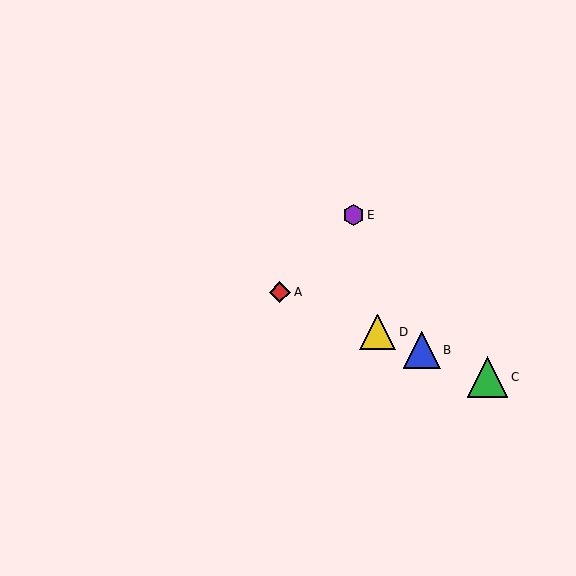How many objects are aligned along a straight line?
4 objects (A, B, C, D) are aligned along a straight line.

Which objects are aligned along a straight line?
Objects A, B, C, D are aligned along a straight line.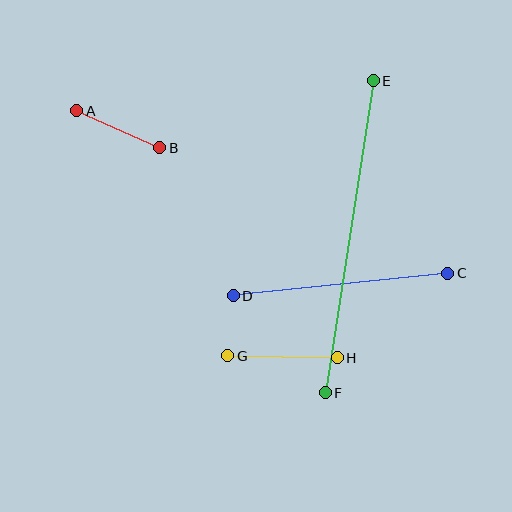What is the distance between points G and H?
The distance is approximately 109 pixels.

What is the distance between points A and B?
The distance is approximately 91 pixels.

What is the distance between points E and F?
The distance is approximately 316 pixels.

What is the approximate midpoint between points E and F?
The midpoint is at approximately (349, 237) pixels.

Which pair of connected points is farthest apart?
Points E and F are farthest apart.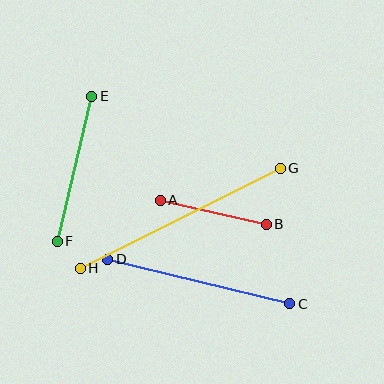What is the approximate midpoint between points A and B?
The midpoint is at approximately (213, 212) pixels.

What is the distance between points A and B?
The distance is approximately 109 pixels.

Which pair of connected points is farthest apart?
Points G and H are farthest apart.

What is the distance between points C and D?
The distance is approximately 188 pixels.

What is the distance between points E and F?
The distance is approximately 149 pixels.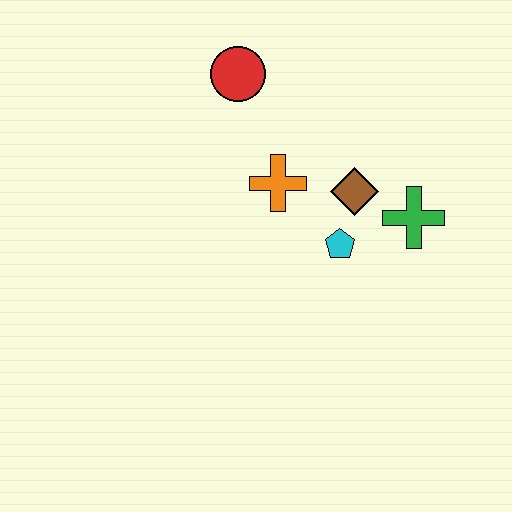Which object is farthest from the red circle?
The green cross is farthest from the red circle.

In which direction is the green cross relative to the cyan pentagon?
The green cross is to the right of the cyan pentagon.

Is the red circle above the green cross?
Yes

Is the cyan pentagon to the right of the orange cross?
Yes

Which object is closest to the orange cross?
The brown diamond is closest to the orange cross.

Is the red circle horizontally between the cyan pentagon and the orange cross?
No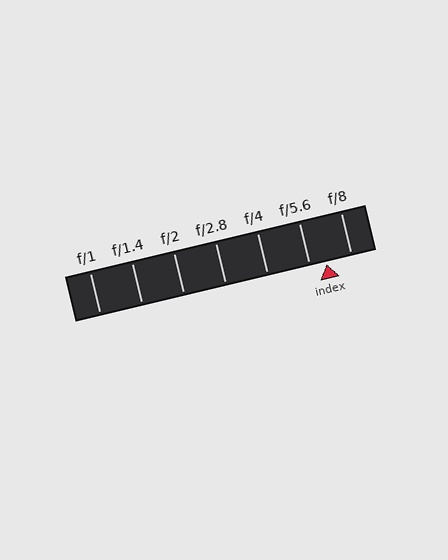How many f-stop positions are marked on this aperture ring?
There are 7 f-stop positions marked.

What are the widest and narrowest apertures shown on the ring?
The widest aperture shown is f/1 and the narrowest is f/8.